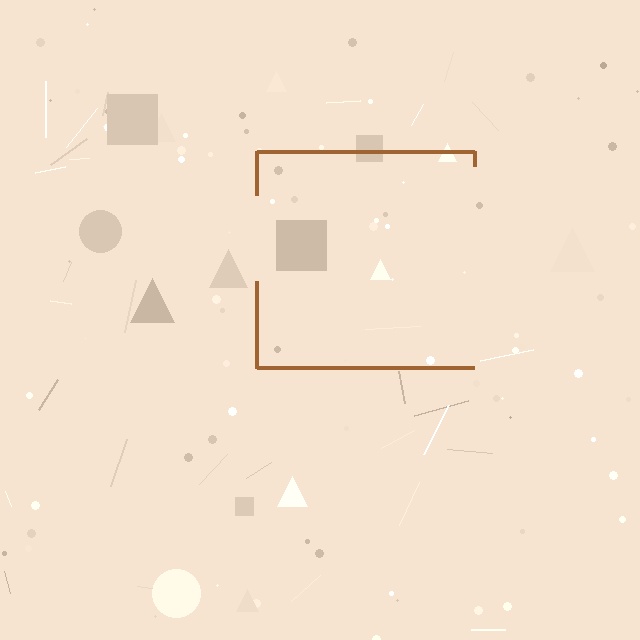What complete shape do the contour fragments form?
The contour fragments form a square.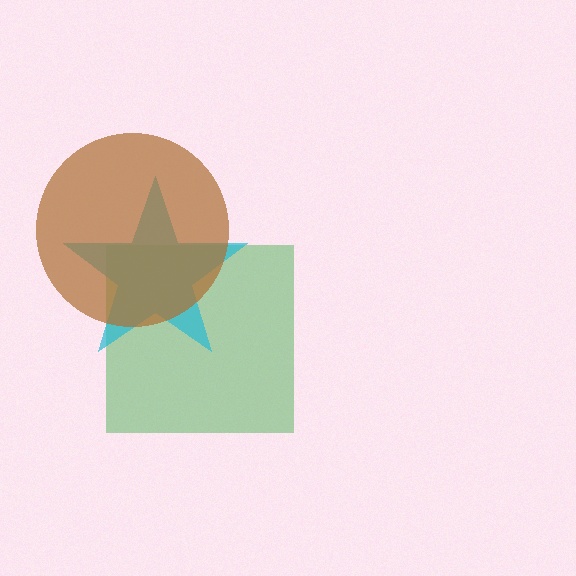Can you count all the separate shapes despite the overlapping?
Yes, there are 3 separate shapes.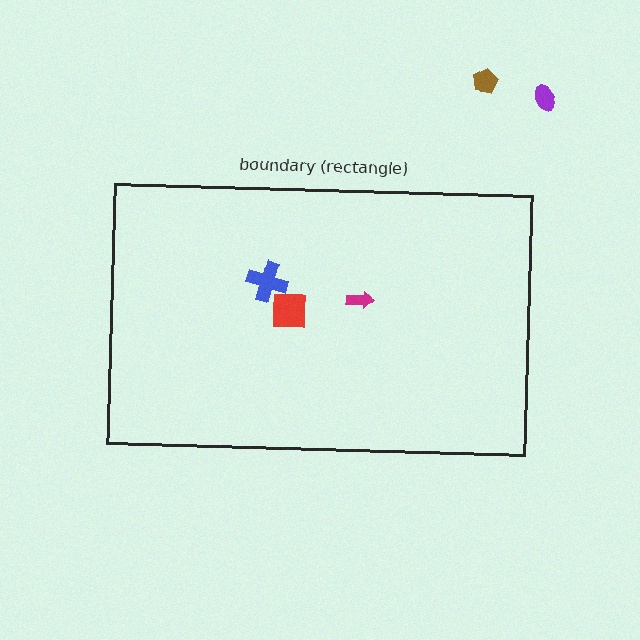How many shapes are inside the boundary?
3 inside, 2 outside.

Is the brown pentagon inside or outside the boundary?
Outside.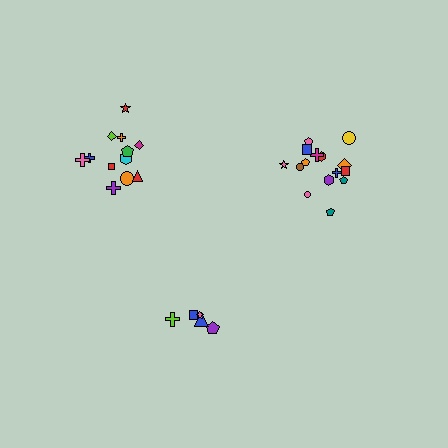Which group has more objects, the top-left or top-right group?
The top-right group.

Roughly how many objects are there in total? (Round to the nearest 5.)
Roughly 30 objects in total.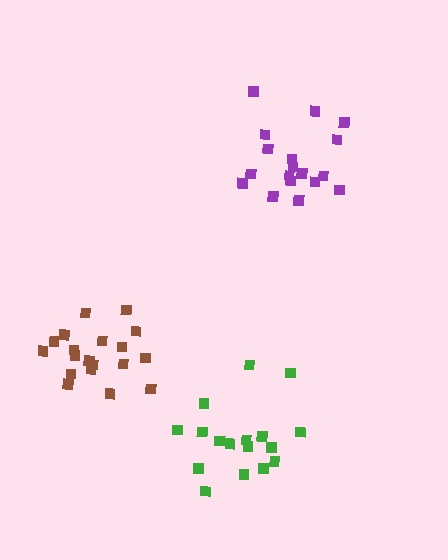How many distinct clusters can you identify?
There are 3 distinct clusters.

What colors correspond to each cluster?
The clusters are colored: brown, green, purple.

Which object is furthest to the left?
The brown cluster is leftmost.